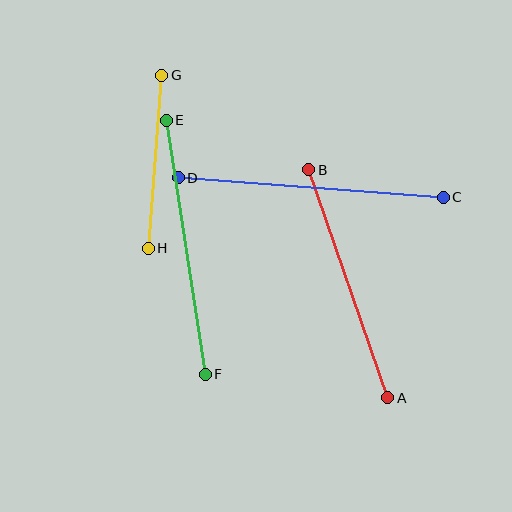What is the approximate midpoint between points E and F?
The midpoint is at approximately (186, 247) pixels.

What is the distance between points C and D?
The distance is approximately 266 pixels.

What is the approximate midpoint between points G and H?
The midpoint is at approximately (155, 162) pixels.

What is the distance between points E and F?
The distance is approximately 257 pixels.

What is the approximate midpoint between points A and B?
The midpoint is at approximately (348, 284) pixels.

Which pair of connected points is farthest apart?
Points C and D are farthest apart.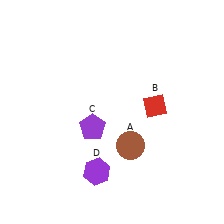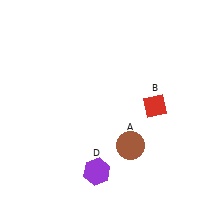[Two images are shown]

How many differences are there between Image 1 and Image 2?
There is 1 difference between the two images.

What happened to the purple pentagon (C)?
The purple pentagon (C) was removed in Image 2. It was in the bottom-left area of Image 1.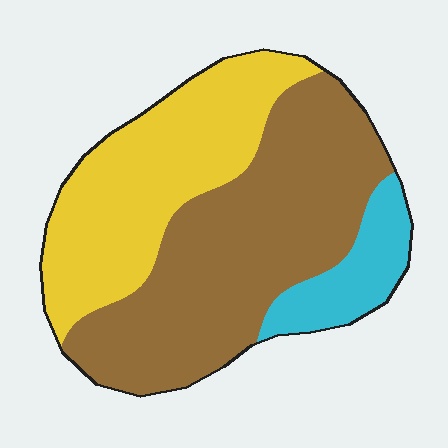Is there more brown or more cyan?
Brown.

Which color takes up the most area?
Brown, at roughly 50%.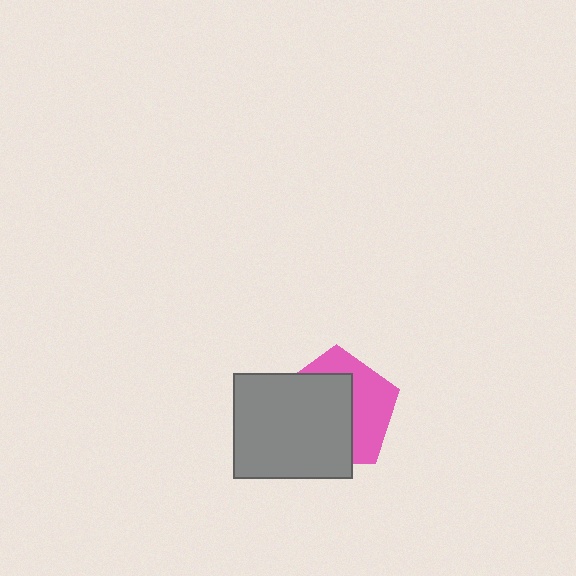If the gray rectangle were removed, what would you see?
You would see the complete pink pentagon.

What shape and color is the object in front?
The object in front is a gray rectangle.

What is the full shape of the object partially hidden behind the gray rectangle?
The partially hidden object is a pink pentagon.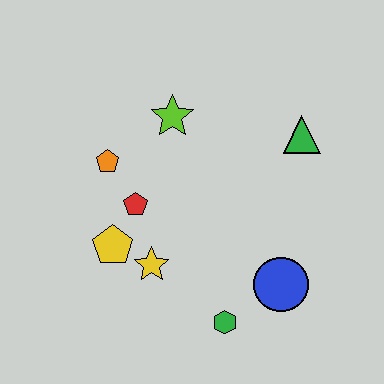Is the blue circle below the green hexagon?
No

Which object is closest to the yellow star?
The yellow pentagon is closest to the yellow star.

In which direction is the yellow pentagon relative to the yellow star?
The yellow pentagon is to the left of the yellow star.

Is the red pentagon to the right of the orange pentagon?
Yes